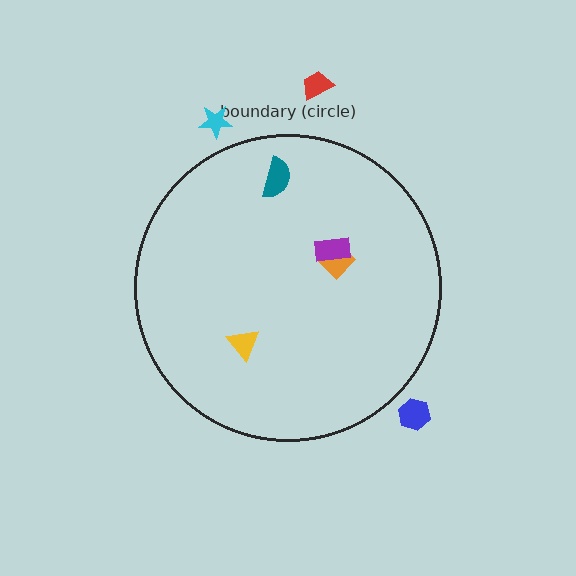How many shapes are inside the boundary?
4 inside, 3 outside.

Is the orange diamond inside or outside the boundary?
Inside.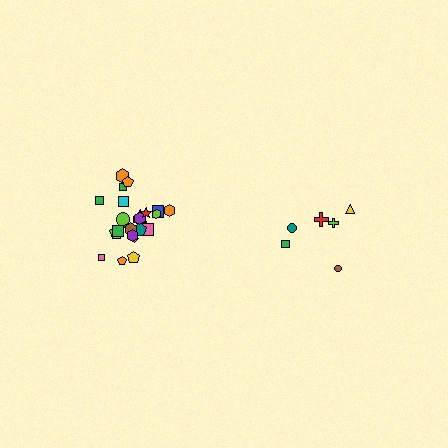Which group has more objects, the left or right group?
The left group.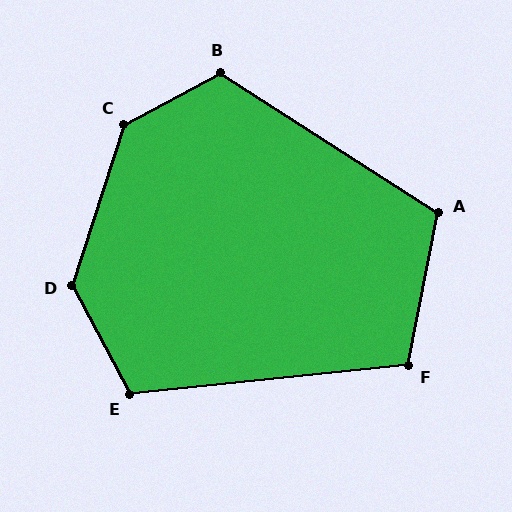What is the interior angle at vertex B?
Approximately 119 degrees (obtuse).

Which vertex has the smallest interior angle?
F, at approximately 107 degrees.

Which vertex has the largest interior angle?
C, at approximately 136 degrees.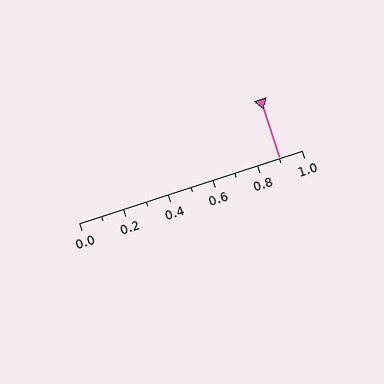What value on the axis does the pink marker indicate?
The marker indicates approximately 0.9.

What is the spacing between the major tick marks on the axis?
The major ticks are spaced 0.2 apart.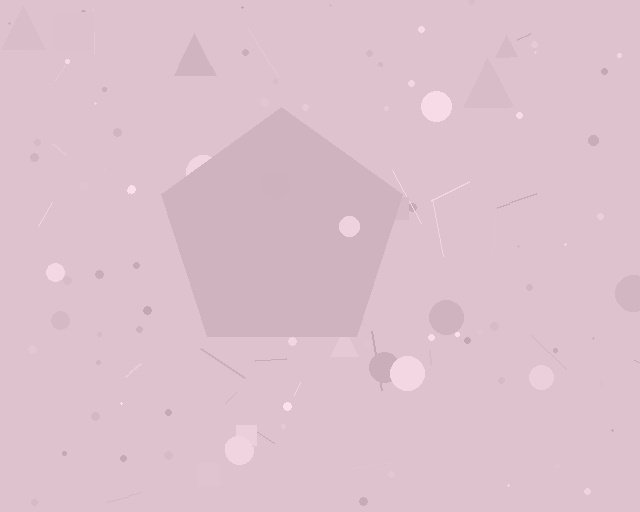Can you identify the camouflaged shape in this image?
The camouflaged shape is a pentagon.